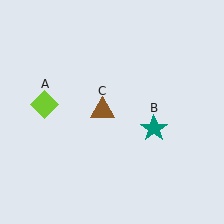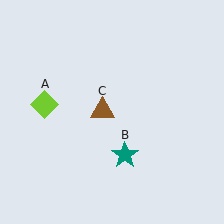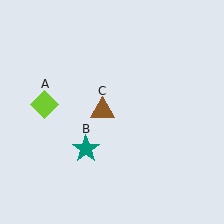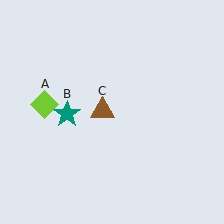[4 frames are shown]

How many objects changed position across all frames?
1 object changed position: teal star (object B).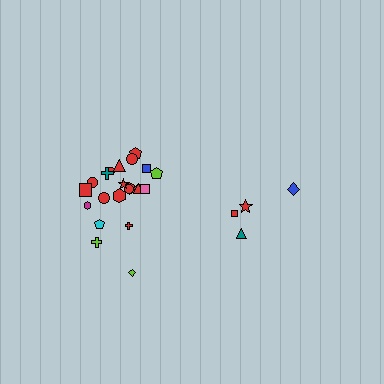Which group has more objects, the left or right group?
The left group.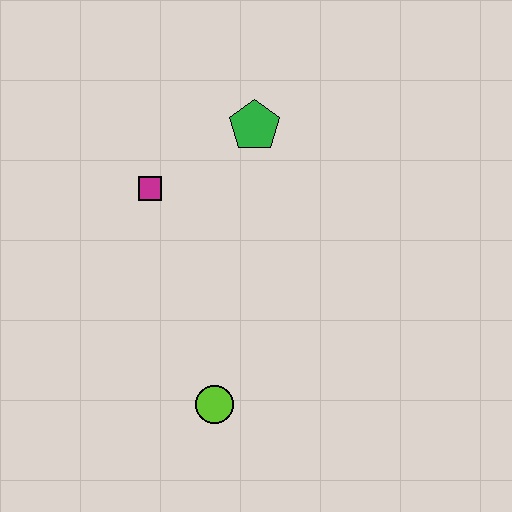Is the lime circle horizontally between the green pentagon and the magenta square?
Yes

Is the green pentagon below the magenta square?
No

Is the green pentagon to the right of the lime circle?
Yes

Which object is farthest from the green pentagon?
The lime circle is farthest from the green pentagon.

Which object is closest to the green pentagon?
The magenta square is closest to the green pentagon.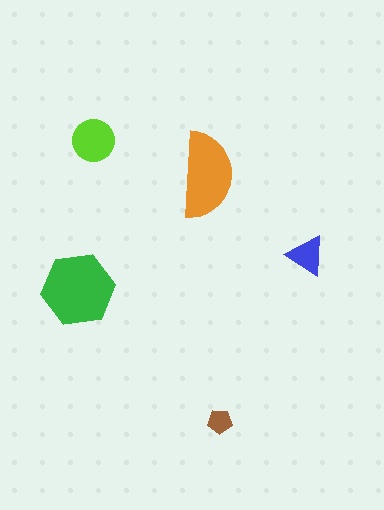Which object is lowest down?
The brown pentagon is bottommost.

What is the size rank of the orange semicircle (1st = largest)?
2nd.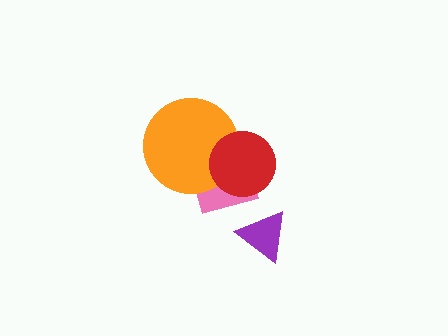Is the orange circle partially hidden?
Yes, it is partially covered by another shape.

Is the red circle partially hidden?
No, no other shape covers it.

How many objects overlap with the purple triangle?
0 objects overlap with the purple triangle.